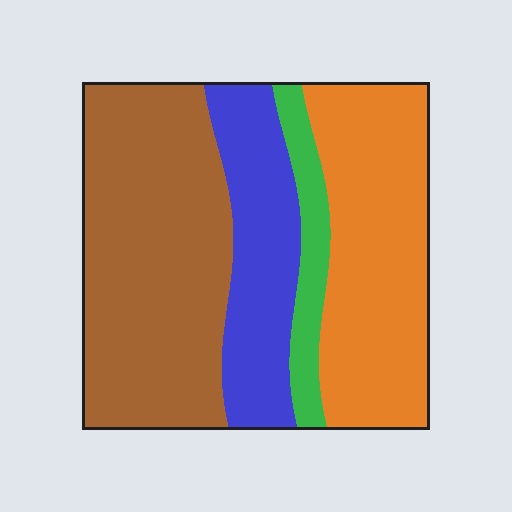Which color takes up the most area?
Brown, at roughly 40%.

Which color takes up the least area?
Green, at roughly 10%.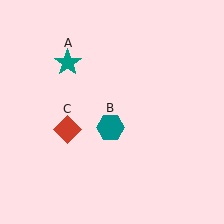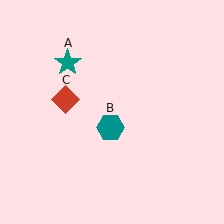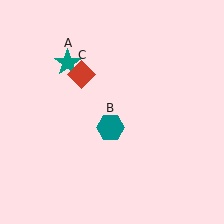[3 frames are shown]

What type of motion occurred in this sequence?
The red diamond (object C) rotated clockwise around the center of the scene.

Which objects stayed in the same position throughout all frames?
Teal star (object A) and teal hexagon (object B) remained stationary.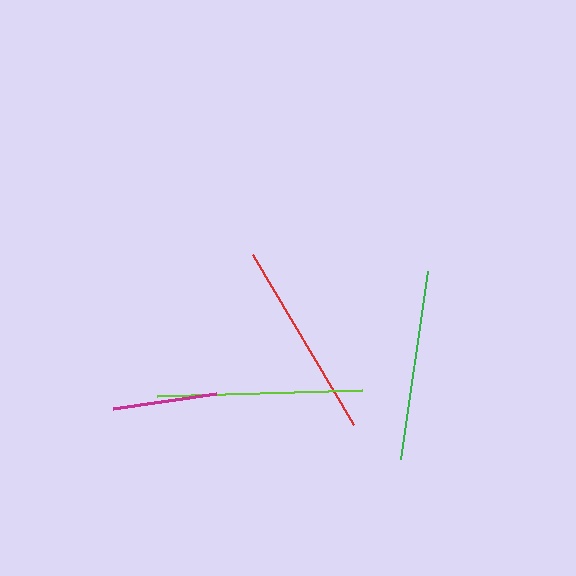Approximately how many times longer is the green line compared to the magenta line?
The green line is approximately 1.8 times the length of the magenta line.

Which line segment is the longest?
The lime line is the longest at approximately 205 pixels.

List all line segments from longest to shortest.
From longest to shortest: lime, red, green, magenta.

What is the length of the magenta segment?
The magenta segment is approximately 105 pixels long.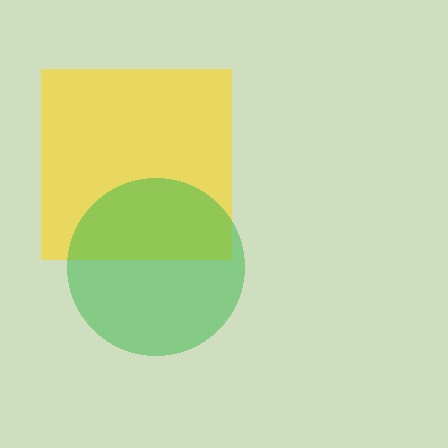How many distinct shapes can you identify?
There are 2 distinct shapes: a yellow square, a green circle.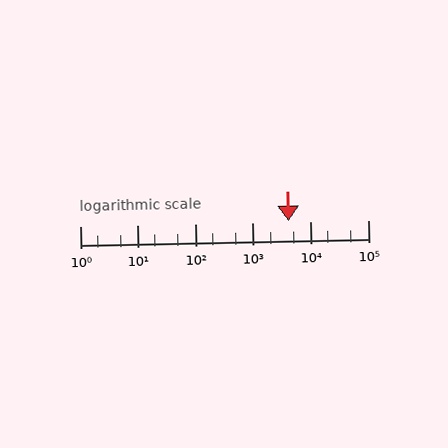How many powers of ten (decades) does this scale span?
The scale spans 5 decades, from 1 to 100000.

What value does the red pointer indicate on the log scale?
The pointer indicates approximately 4100.